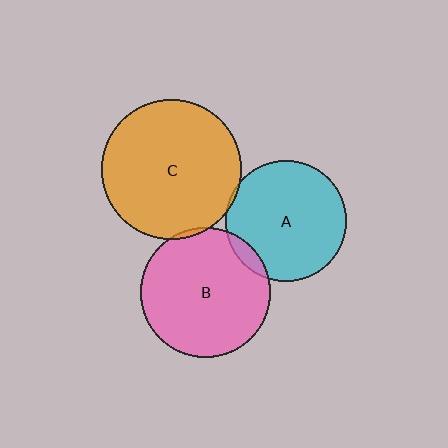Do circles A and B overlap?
Yes.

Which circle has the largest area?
Circle C (orange).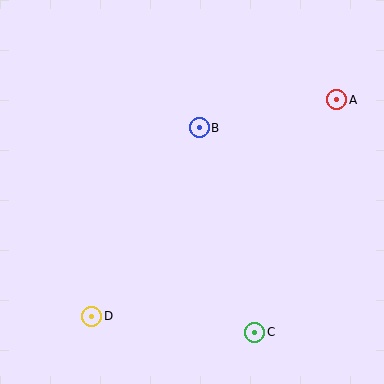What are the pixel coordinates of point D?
Point D is at (92, 316).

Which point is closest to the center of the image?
Point B at (199, 128) is closest to the center.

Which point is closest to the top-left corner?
Point B is closest to the top-left corner.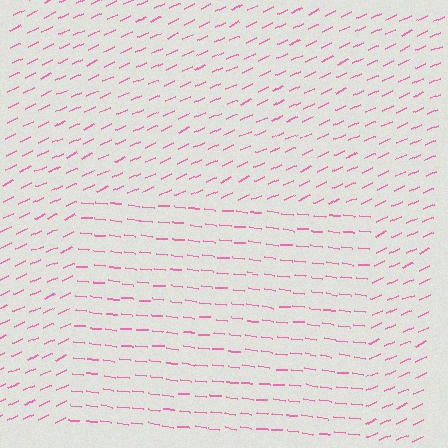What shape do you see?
I see a rectangle.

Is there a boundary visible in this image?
Yes, there is a texture boundary formed by a change in line orientation.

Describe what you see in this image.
The image is filled with small pink line segments. A rectangle region in the image has lines oriented differently from the surrounding lines, creating a visible texture boundary.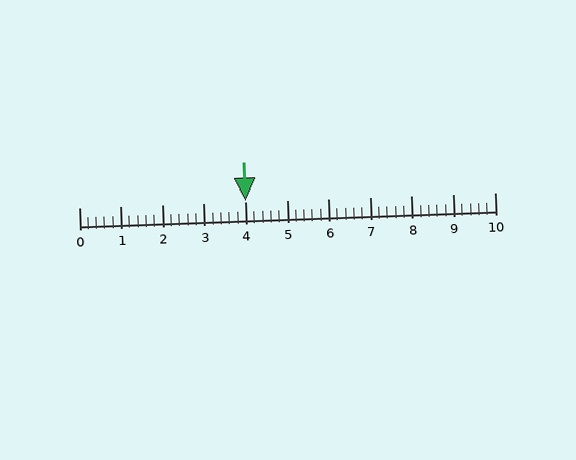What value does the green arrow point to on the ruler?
The green arrow points to approximately 4.0.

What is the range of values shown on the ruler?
The ruler shows values from 0 to 10.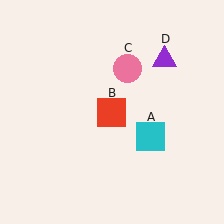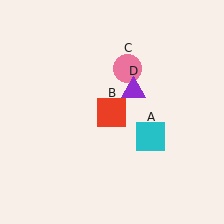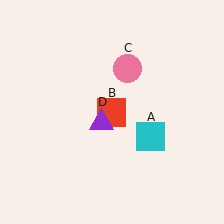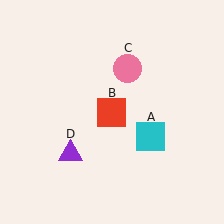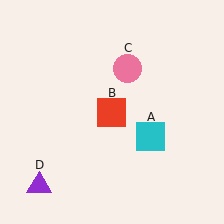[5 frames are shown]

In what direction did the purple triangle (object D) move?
The purple triangle (object D) moved down and to the left.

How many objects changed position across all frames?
1 object changed position: purple triangle (object D).